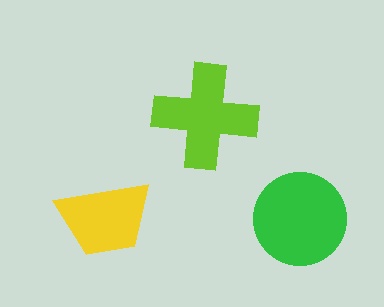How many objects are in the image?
There are 3 objects in the image.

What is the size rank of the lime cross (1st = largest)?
2nd.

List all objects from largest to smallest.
The green circle, the lime cross, the yellow trapezoid.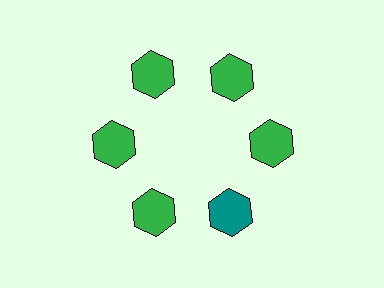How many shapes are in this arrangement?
There are 6 shapes arranged in a ring pattern.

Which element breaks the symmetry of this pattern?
The teal hexagon at roughly the 5 o'clock position breaks the symmetry. All other shapes are green hexagons.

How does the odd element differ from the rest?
It has a different color: teal instead of green.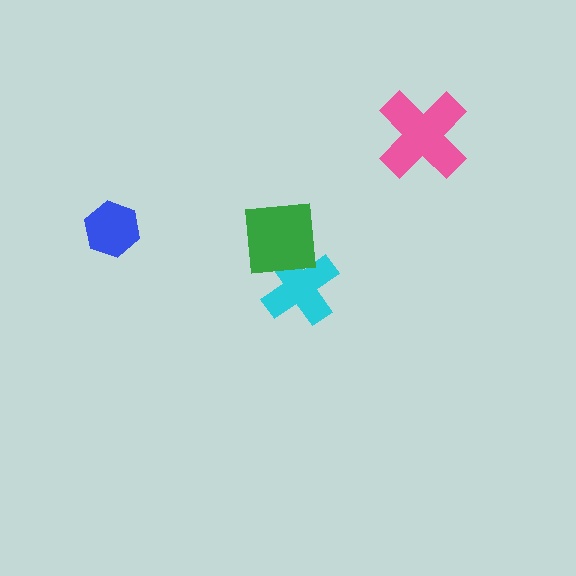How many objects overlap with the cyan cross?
1 object overlaps with the cyan cross.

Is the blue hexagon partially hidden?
No, no other shape covers it.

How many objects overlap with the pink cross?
0 objects overlap with the pink cross.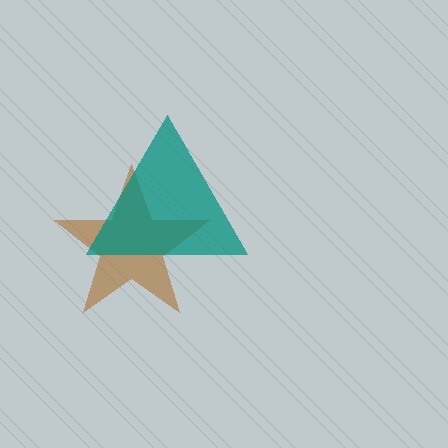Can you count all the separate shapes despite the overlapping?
Yes, there are 2 separate shapes.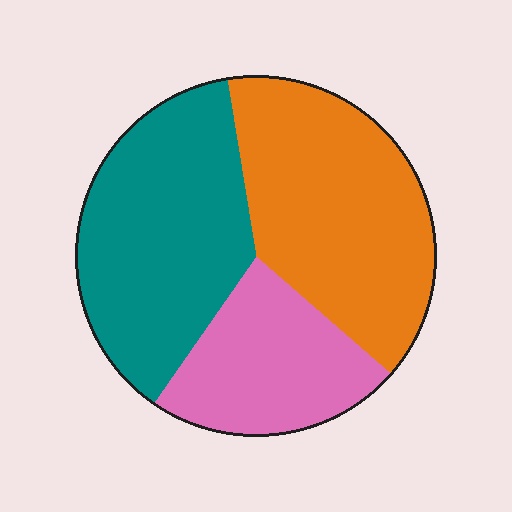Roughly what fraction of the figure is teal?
Teal takes up about three eighths (3/8) of the figure.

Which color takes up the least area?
Pink, at roughly 25%.